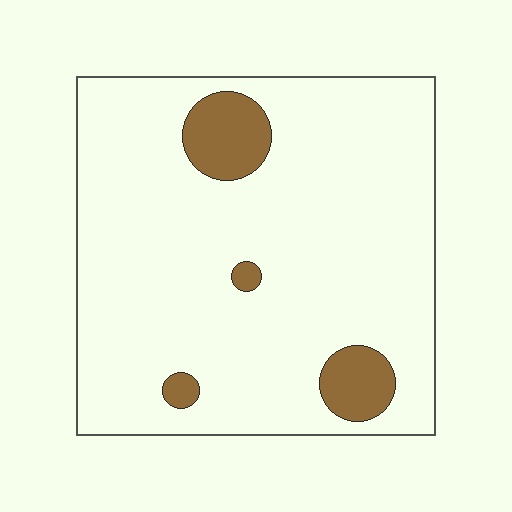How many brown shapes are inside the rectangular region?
4.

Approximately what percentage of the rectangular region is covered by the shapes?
Approximately 10%.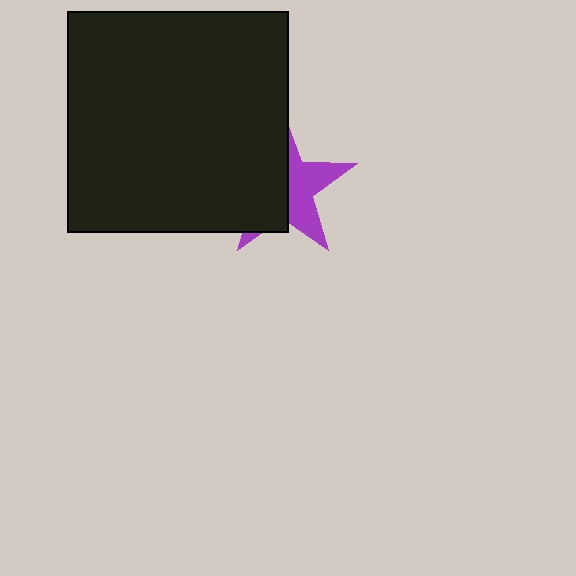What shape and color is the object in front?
The object in front is a black square.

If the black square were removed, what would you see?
You would see the complete purple star.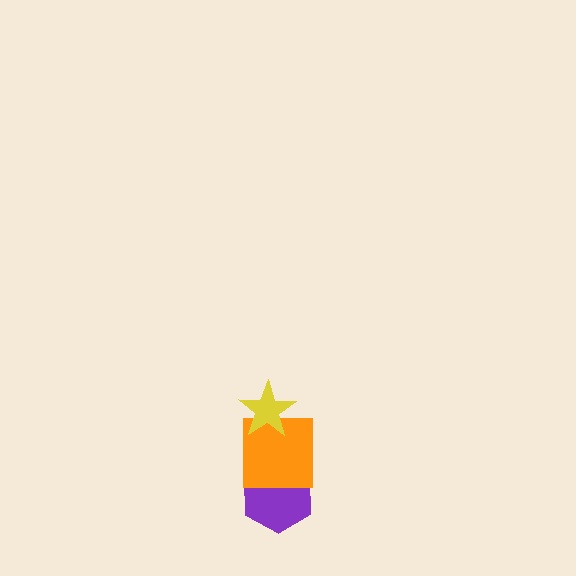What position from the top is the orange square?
The orange square is 2nd from the top.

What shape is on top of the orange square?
The yellow star is on top of the orange square.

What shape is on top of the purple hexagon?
The orange square is on top of the purple hexagon.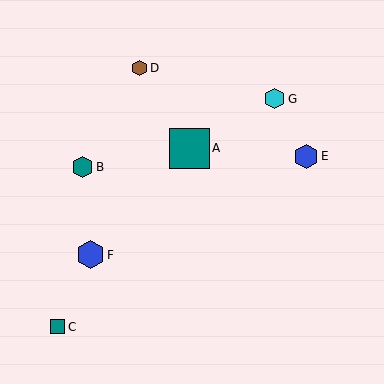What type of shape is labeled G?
Shape G is a cyan hexagon.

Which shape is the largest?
The teal square (labeled A) is the largest.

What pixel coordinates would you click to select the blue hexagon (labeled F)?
Click at (90, 255) to select the blue hexagon F.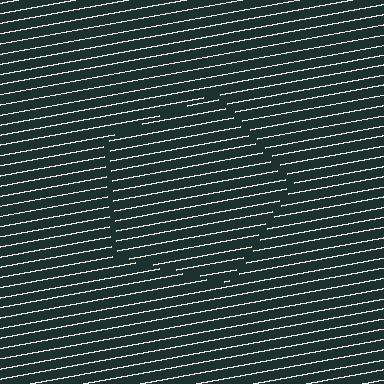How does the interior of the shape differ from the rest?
The interior of the shape contains the same grating, shifted by half a period — the contour is defined by the phase discontinuity where line-ends from the inner and outer gratings abut.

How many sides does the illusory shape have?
5 sides — the line-ends trace a pentagon.